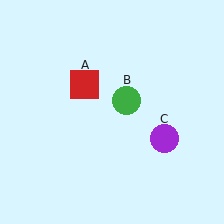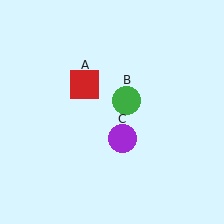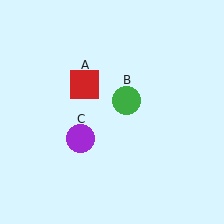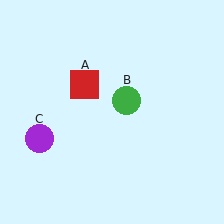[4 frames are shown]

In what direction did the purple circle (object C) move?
The purple circle (object C) moved left.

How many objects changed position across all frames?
1 object changed position: purple circle (object C).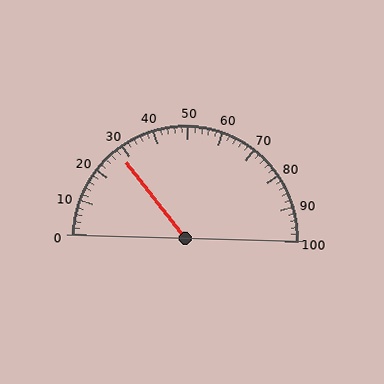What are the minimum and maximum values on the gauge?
The gauge ranges from 0 to 100.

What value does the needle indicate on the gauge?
The needle indicates approximately 28.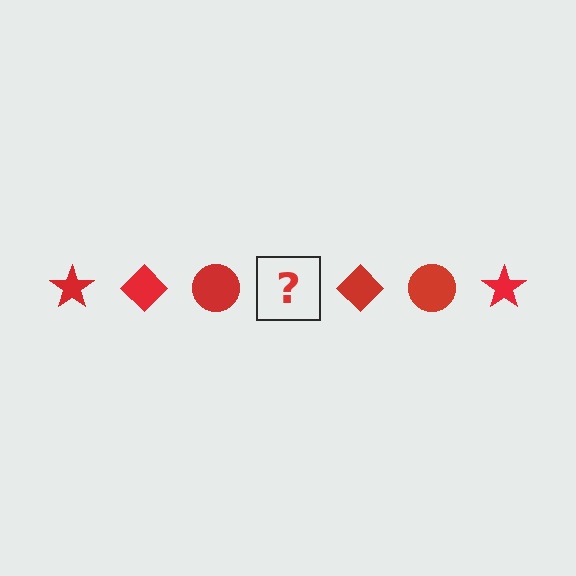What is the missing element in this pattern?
The missing element is a red star.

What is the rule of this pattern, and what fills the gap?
The rule is that the pattern cycles through star, diamond, circle shapes in red. The gap should be filled with a red star.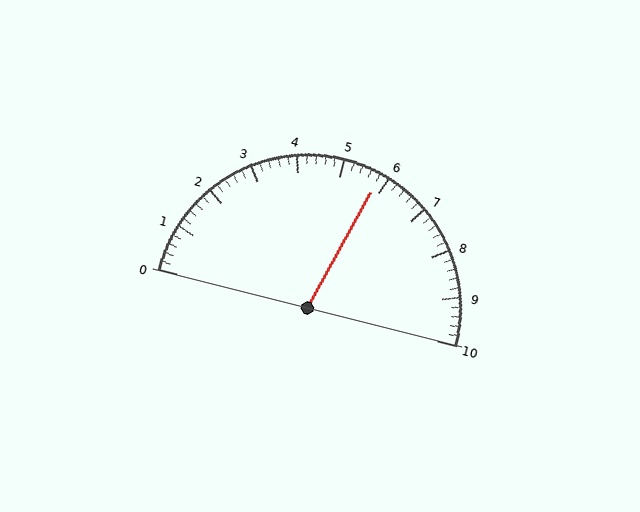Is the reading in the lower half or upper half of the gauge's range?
The reading is in the upper half of the range (0 to 10).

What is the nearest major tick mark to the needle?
The nearest major tick mark is 6.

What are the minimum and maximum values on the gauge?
The gauge ranges from 0 to 10.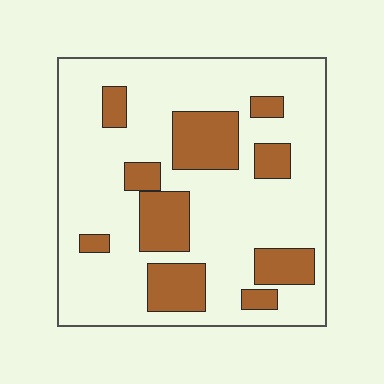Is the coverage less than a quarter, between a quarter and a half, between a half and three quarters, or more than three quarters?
Less than a quarter.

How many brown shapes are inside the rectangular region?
10.